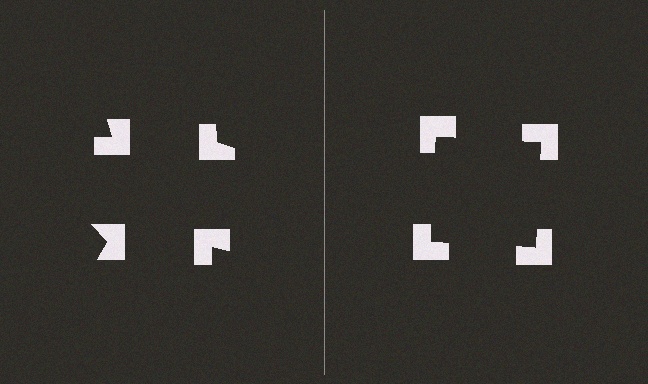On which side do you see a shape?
An illusory square appears on the right side. On the left side the wedge cuts are rotated, so no coherent shape forms.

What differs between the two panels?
The notched squares are positioned identically on both sides; only the wedge orientations differ. On the right they align to a square; on the left they are misaligned.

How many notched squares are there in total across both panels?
8 — 4 on each side.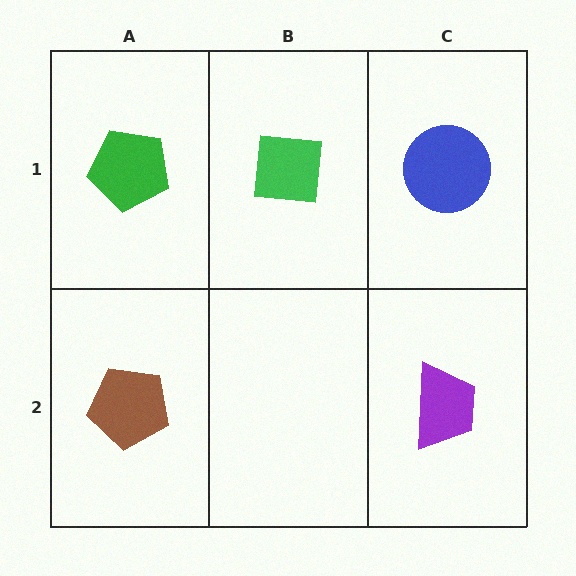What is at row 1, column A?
A green pentagon.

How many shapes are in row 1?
3 shapes.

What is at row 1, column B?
A green square.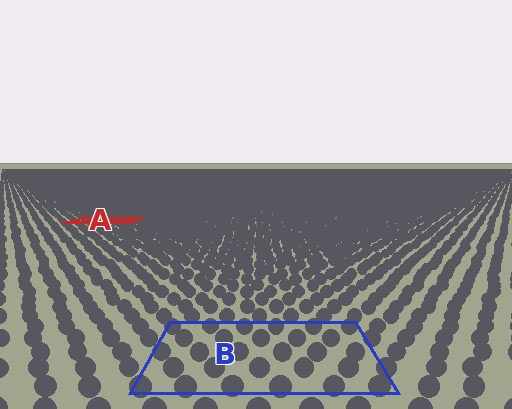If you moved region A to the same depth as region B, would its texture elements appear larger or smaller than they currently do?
They would appear larger. At a closer depth, the same texture elements are projected at a bigger on-screen size.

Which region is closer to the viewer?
Region B is closer. The texture elements there are larger and more spread out.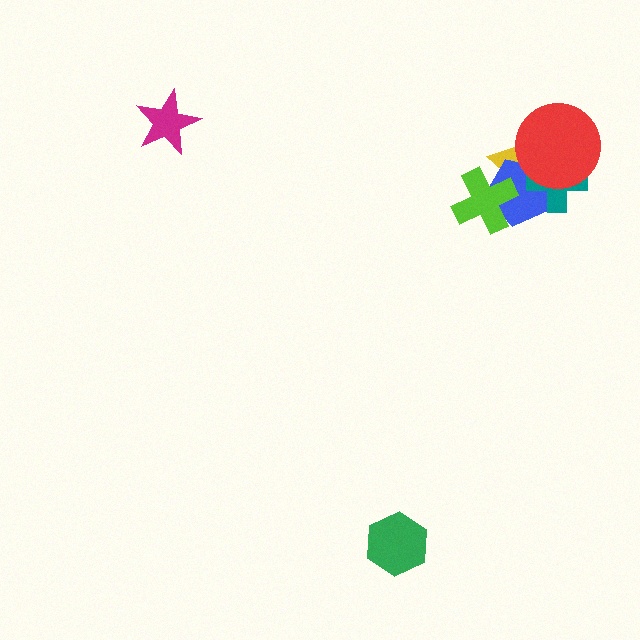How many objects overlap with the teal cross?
3 objects overlap with the teal cross.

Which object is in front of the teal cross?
The red circle is in front of the teal cross.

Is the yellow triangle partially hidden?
Yes, it is partially covered by another shape.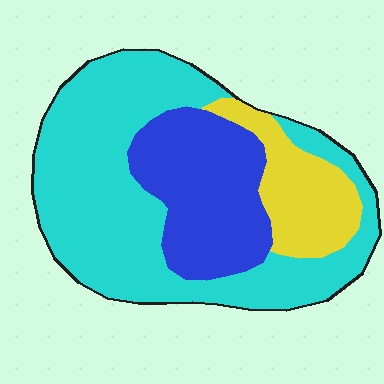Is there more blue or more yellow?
Blue.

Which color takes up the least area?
Yellow, at roughly 15%.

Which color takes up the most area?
Cyan, at roughly 60%.